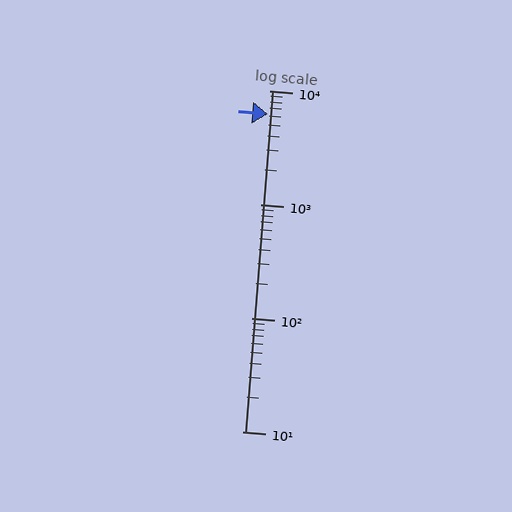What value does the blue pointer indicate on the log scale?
The pointer indicates approximately 6200.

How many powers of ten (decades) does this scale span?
The scale spans 3 decades, from 10 to 10000.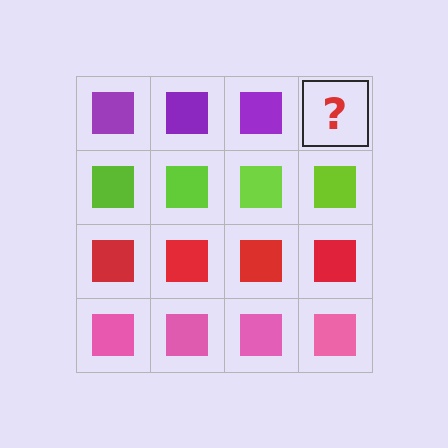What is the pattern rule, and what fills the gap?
The rule is that each row has a consistent color. The gap should be filled with a purple square.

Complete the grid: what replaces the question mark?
The question mark should be replaced with a purple square.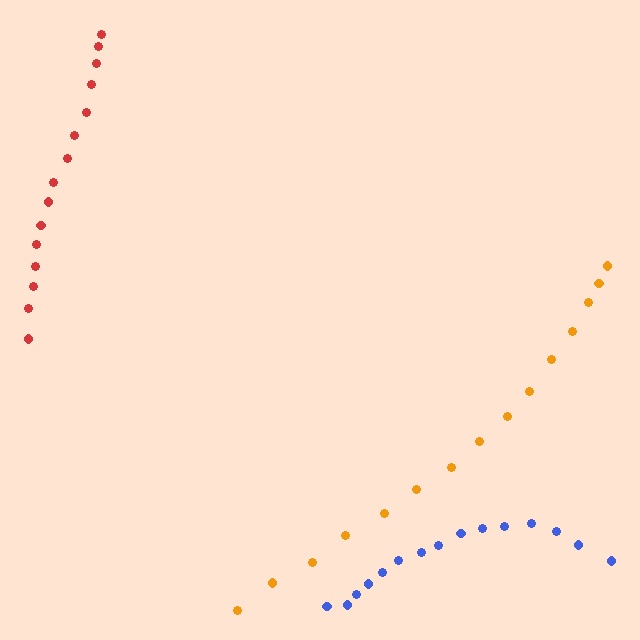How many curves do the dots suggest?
There are 3 distinct paths.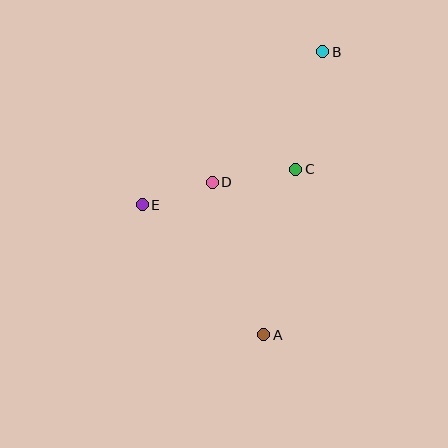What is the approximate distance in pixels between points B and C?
The distance between B and C is approximately 121 pixels.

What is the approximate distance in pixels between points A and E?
The distance between A and E is approximately 178 pixels.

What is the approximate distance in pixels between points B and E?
The distance between B and E is approximately 236 pixels.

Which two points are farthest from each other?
Points A and B are farthest from each other.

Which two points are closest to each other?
Points D and E are closest to each other.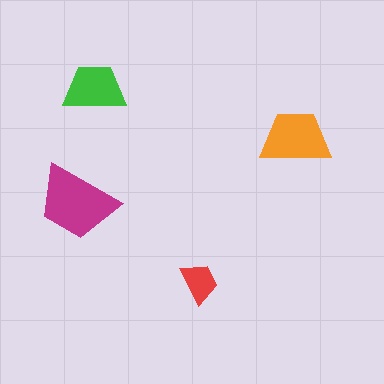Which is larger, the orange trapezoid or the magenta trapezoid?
The magenta one.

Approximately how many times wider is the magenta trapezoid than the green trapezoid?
About 1.5 times wider.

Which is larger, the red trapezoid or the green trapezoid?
The green one.